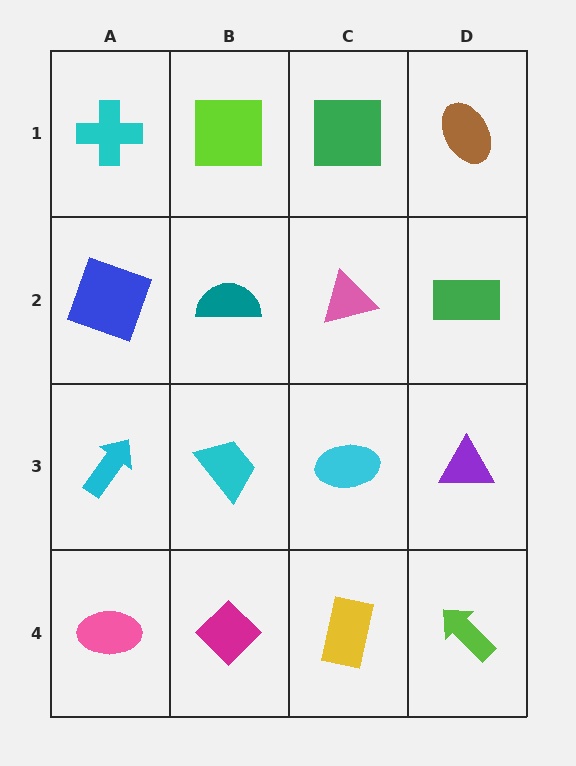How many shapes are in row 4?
4 shapes.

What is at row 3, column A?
A cyan arrow.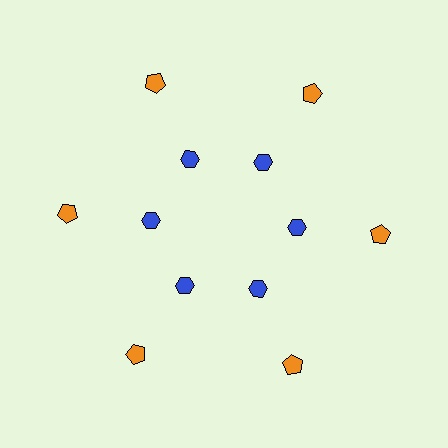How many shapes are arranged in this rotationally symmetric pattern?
There are 12 shapes, arranged in 6 groups of 2.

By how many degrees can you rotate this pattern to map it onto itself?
The pattern maps onto itself every 60 degrees of rotation.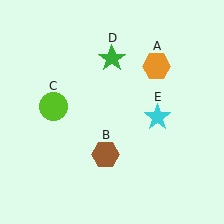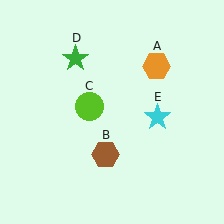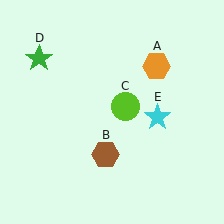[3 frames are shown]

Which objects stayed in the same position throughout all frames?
Orange hexagon (object A) and brown hexagon (object B) and cyan star (object E) remained stationary.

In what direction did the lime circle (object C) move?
The lime circle (object C) moved right.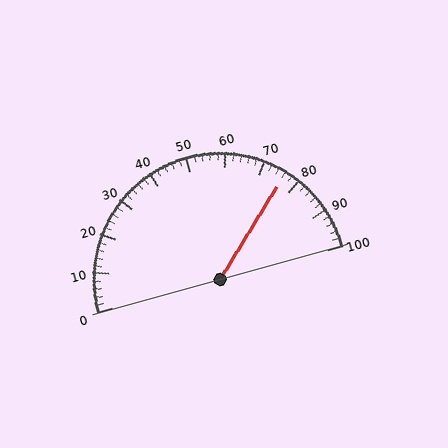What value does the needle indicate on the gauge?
The needle indicates approximately 76.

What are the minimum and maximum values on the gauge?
The gauge ranges from 0 to 100.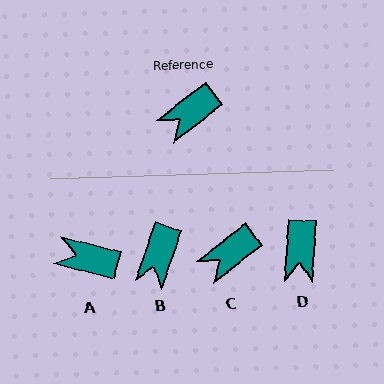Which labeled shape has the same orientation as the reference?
C.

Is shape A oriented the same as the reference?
No, it is off by about 52 degrees.